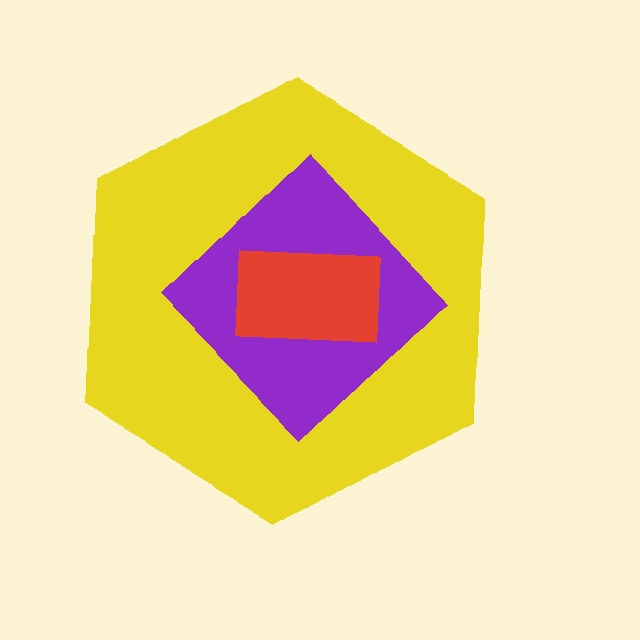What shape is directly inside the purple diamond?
The red rectangle.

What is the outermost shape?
The yellow hexagon.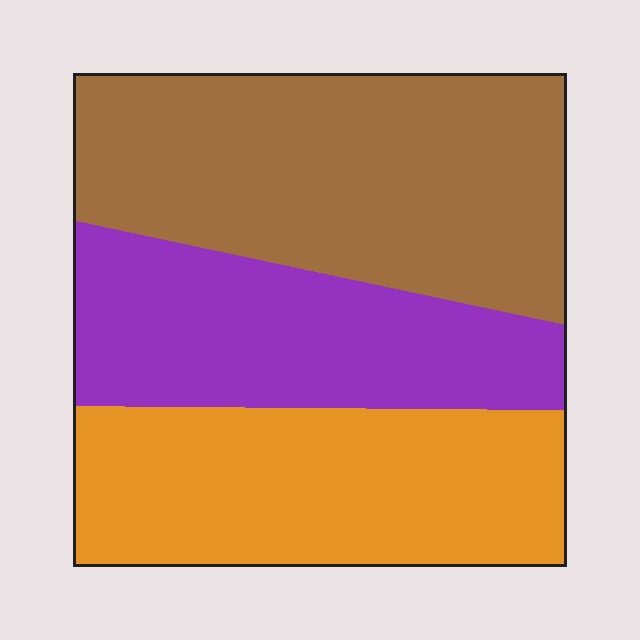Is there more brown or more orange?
Brown.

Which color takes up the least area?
Purple, at roughly 25%.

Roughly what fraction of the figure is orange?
Orange covers roughly 30% of the figure.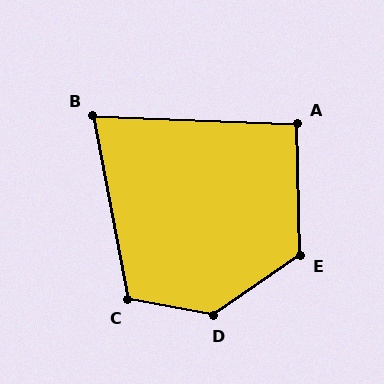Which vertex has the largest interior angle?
D, at approximately 135 degrees.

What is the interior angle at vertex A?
Approximately 94 degrees (approximately right).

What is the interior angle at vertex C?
Approximately 111 degrees (obtuse).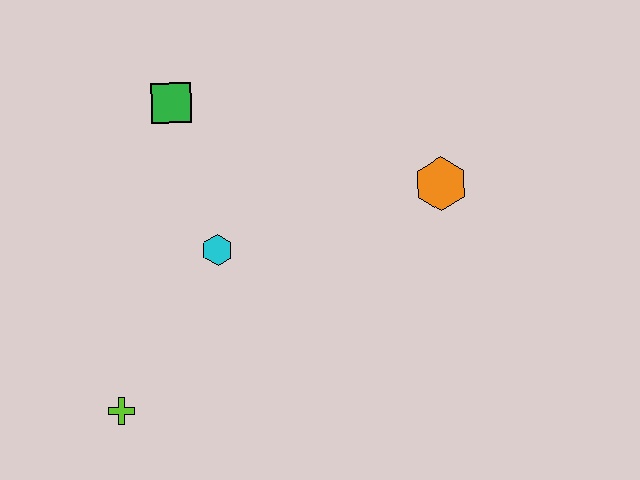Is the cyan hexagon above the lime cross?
Yes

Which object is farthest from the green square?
The lime cross is farthest from the green square.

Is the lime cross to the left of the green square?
Yes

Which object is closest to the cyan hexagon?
The green square is closest to the cyan hexagon.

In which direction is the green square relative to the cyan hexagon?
The green square is above the cyan hexagon.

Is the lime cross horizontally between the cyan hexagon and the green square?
No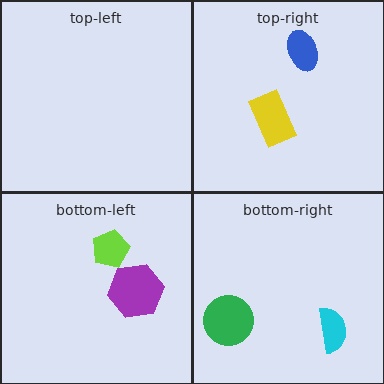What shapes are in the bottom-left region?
The lime pentagon, the purple hexagon.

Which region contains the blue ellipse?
The top-right region.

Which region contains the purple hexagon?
The bottom-left region.